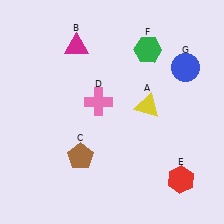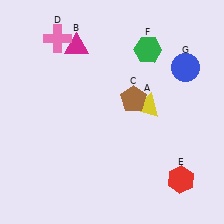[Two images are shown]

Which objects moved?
The objects that moved are: the brown pentagon (C), the pink cross (D).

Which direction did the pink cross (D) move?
The pink cross (D) moved up.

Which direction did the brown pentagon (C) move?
The brown pentagon (C) moved up.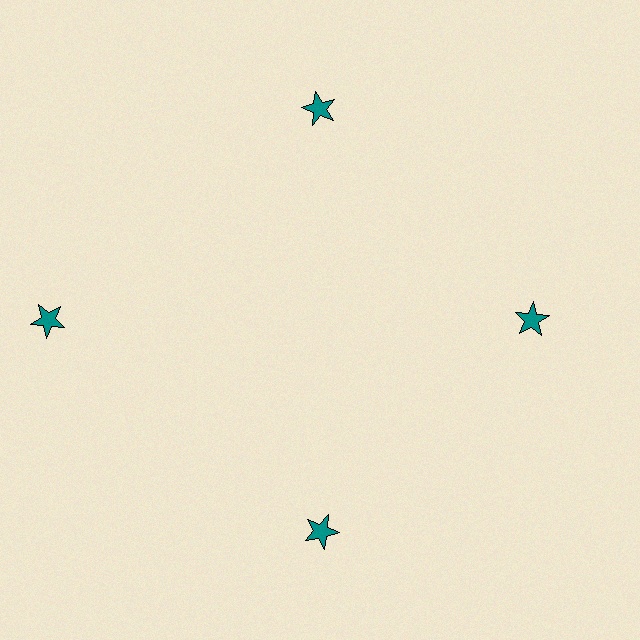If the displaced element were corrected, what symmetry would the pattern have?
It would have 4-fold rotational symmetry — the pattern would map onto itself every 90 degrees.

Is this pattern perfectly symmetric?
No. The 4 teal stars are arranged in a ring, but one element near the 9 o'clock position is pushed outward from the center, breaking the 4-fold rotational symmetry.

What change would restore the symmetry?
The symmetry would be restored by moving it inward, back onto the ring so that all 4 stars sit at equal angles and equal distance from the center.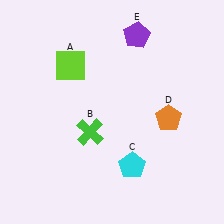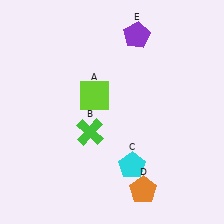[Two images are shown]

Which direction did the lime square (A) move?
The lime square (A) moved down.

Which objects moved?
The objects that moved are: the lime square (A), the orange pentagon (D).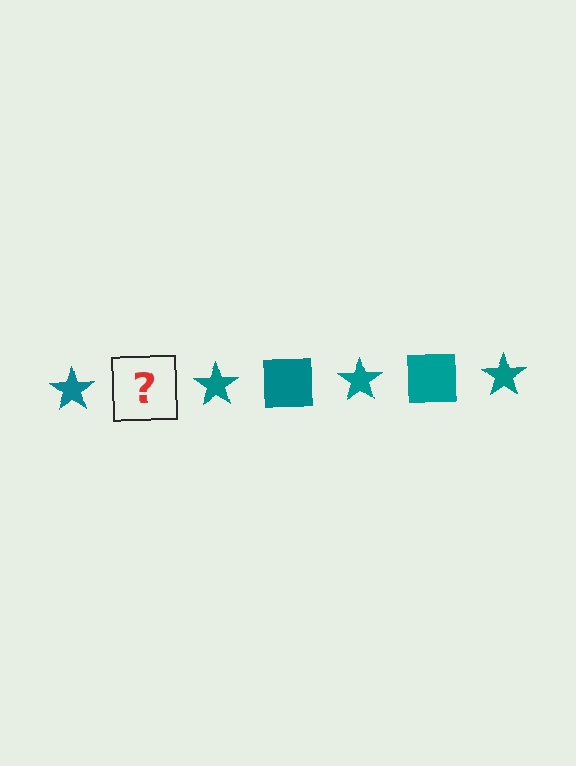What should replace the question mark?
The question mark should be replaced with a teal square.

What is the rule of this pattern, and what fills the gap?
The rule is that the pattern cycles through star, square shapes in teal. The gap should be filled with a teal square.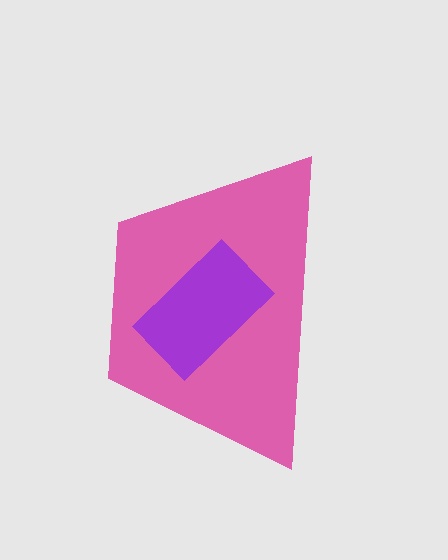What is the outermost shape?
The pink trapezoid.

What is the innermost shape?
The purple rectangle.